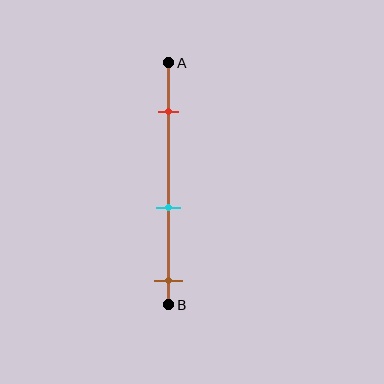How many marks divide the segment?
There are 3 marks dividing the segment.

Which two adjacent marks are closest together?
The cyan and brown marks are the closest adjacent pair.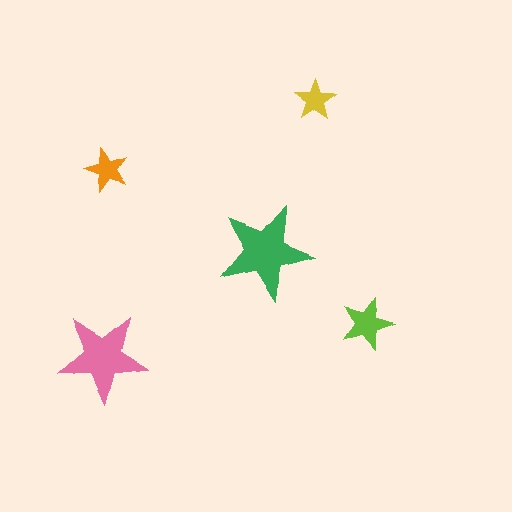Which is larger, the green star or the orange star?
The green one.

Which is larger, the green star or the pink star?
The green one.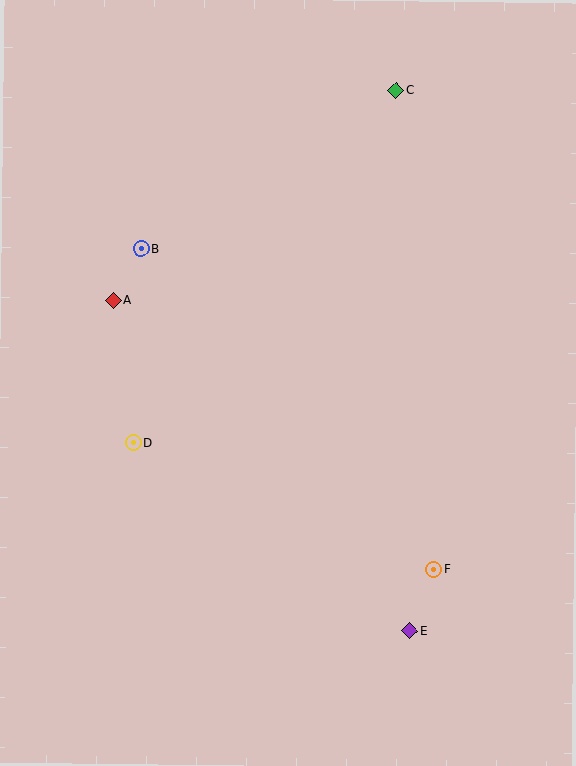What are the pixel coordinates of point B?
Point B is at (141, 249).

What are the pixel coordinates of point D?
Point D is at (134, 443).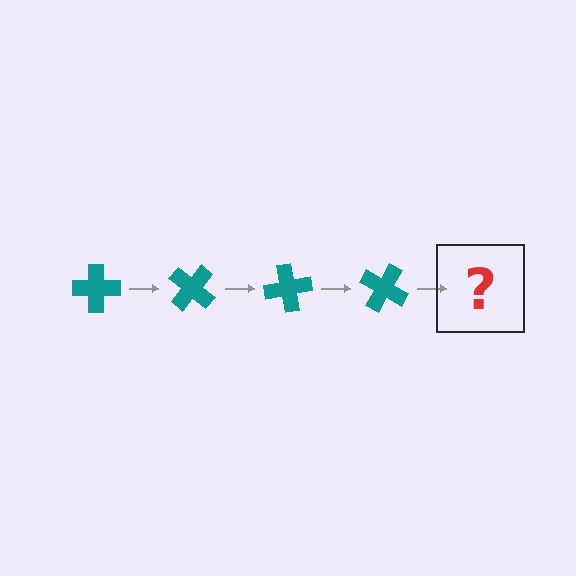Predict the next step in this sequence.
The next step is a teal cross rotated 160 degrees.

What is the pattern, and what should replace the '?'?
The pattern is that the cross rotates 40 degrees each step. The '?' should be a teal cross rotated 160 degrees.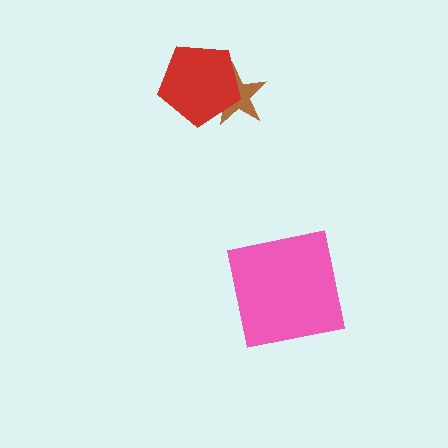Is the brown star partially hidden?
Yes, it is partially covered by another shape.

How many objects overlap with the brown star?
1 object overlaps with the brown star.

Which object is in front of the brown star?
The red pentagon is in front of the brown star.